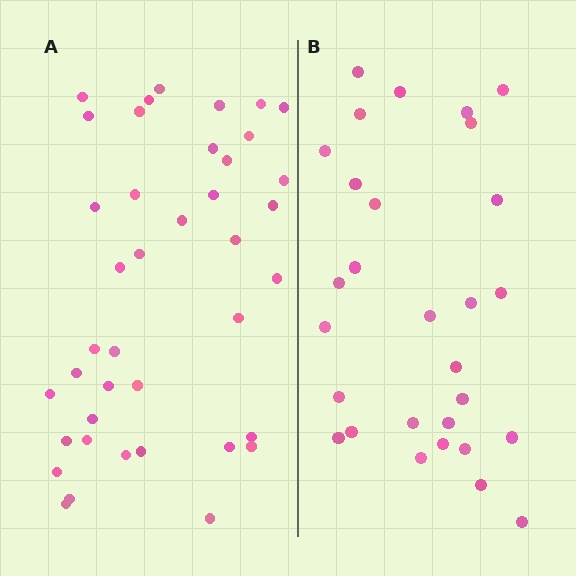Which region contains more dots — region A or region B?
Region A (the left region) has more dots.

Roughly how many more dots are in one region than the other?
Region A has roughly 12 or so more dots than region B.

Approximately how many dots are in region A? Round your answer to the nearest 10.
About 40 dots.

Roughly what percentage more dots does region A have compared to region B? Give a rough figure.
About 40% more.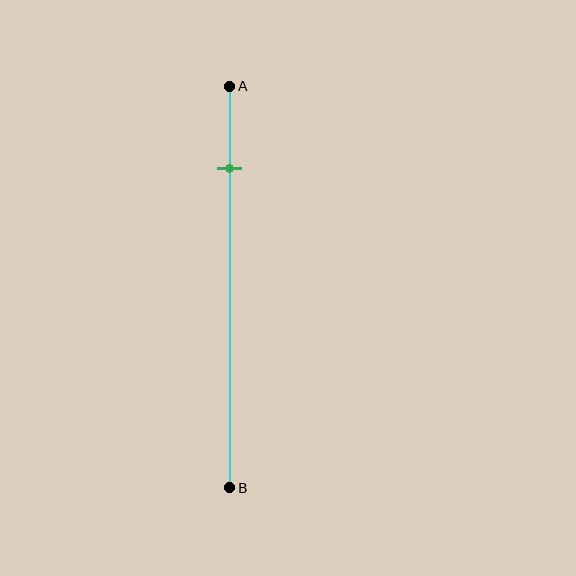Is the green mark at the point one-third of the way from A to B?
No, the mark is at about 20% from A, not at the 33% one-third point.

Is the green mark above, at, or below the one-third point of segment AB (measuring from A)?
The green mark is above the one-third point of segment AB.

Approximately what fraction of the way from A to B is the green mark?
The green mark is approximately 20% of the way from A to B.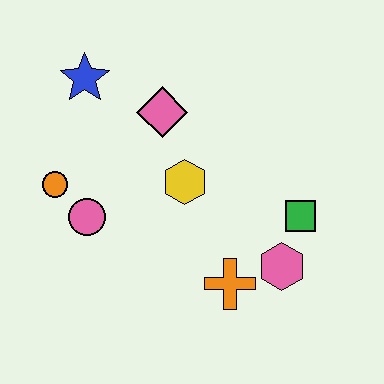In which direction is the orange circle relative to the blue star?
The orange circle is below the blue star.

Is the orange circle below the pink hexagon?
No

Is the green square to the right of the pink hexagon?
Yes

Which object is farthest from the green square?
The blue star is farthest from the green square.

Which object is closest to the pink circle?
The orange circle is closest to the pink circle.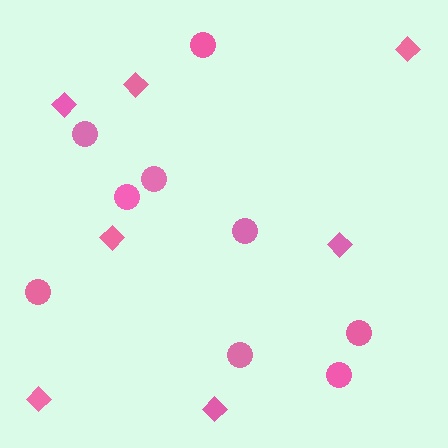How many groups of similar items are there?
There are 2 groups: one group of circles (9) and one group of diamonds (7).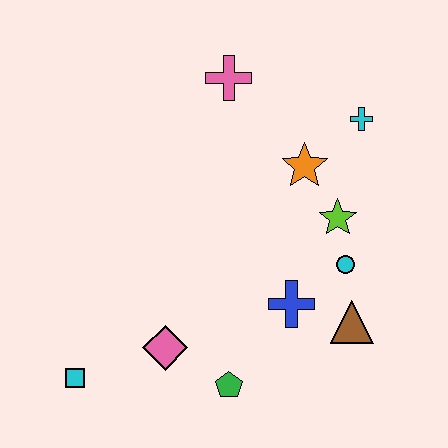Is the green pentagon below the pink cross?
Yes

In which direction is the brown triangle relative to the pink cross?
The brown triangle is below the pink cross.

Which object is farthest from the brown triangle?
The cyan square is farthest from the brown triangle.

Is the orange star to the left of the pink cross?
No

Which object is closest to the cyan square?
The pink diamond is closest to the cyan square.